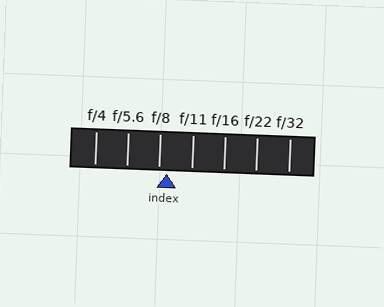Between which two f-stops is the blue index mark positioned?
The index mark is between f/8 and f/11.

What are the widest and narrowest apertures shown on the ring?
The widest aperture shown is f/4 and the narrowest is f/32.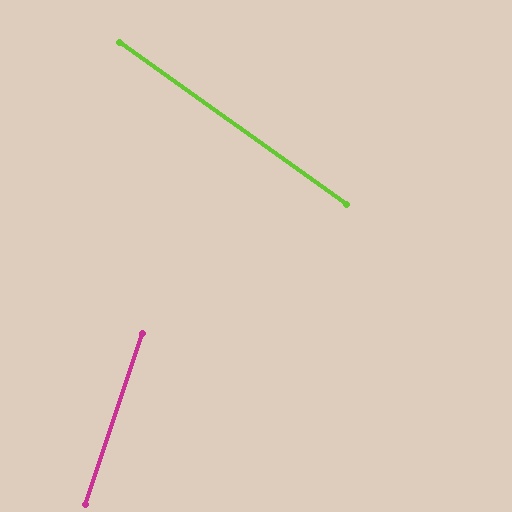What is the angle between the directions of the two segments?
Approximately 73 degrees.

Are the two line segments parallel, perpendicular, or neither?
Neither parallel nor perpendicular — they differ by about 73°.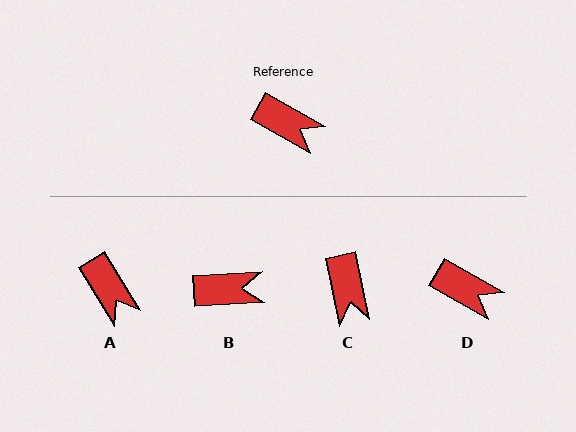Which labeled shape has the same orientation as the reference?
D.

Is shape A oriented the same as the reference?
No, it is off by about 29 degrees.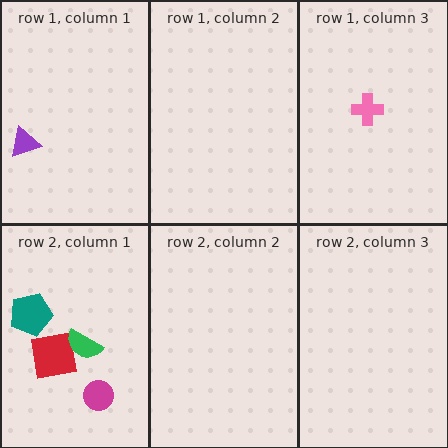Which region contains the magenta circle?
The row 2, column 1 region.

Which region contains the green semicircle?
The row 2, column 1 region.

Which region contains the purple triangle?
The row 1, column 1 region.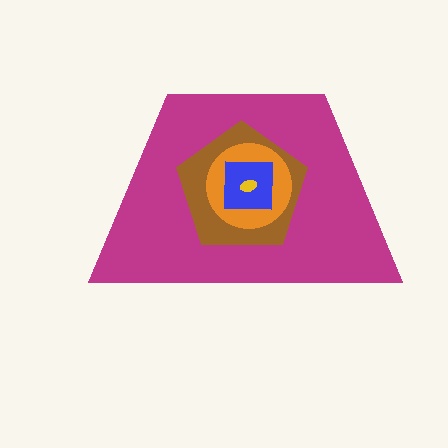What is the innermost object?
The yellow ellipse.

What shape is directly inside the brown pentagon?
The orange circle.